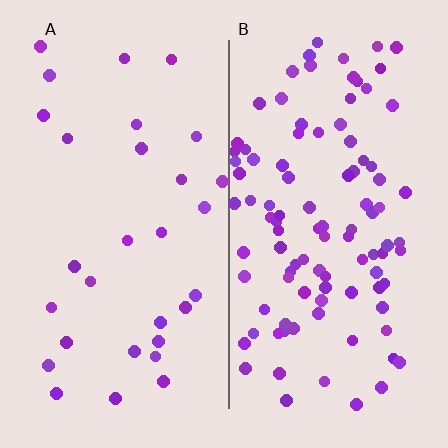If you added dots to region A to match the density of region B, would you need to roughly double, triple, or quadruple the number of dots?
Approximately triple.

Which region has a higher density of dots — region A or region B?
B (the right).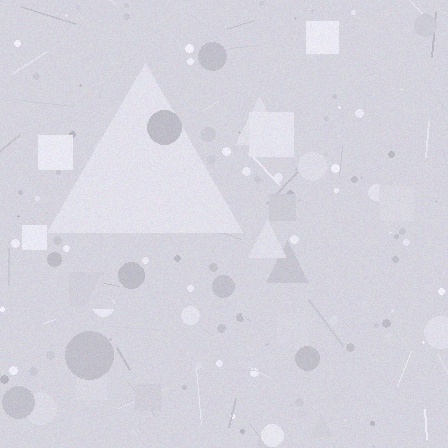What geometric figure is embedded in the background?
A triangle is embedded in the background.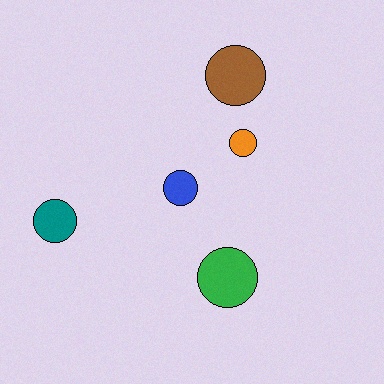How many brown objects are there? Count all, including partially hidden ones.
There is 1 brown object.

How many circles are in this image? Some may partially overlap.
There are 5 circles.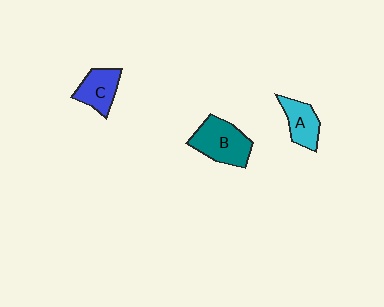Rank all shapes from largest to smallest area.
From largest to smallest: B (teal), C (blue), A (cyan).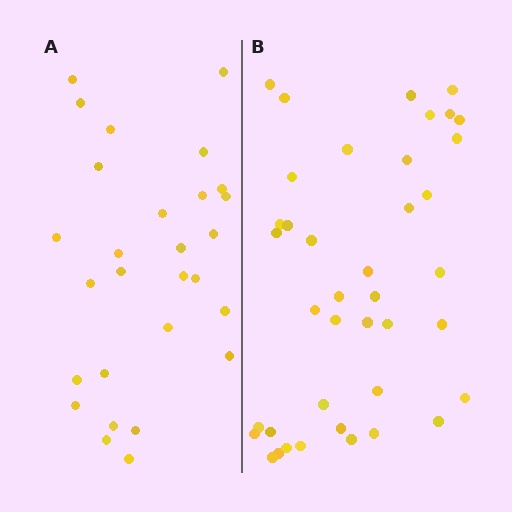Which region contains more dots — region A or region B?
Region B (the right region) has more dots.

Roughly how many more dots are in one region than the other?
Region B has roughly 12 or so more dots than region A.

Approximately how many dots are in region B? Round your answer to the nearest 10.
About 40 dots.